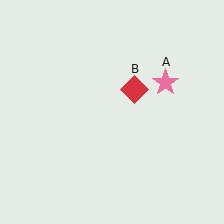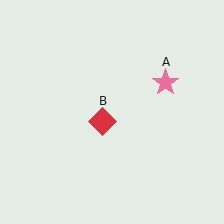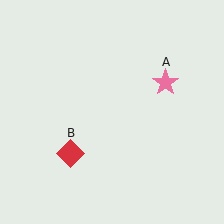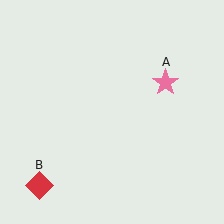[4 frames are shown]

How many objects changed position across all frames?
1 object changed position: red diamond (object B).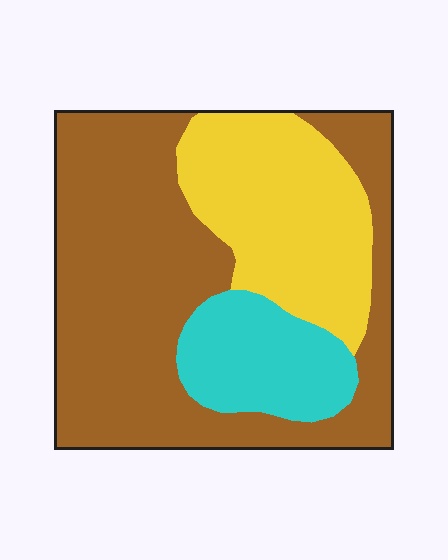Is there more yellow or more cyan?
Yellow.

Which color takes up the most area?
Brown, at roughly 55%.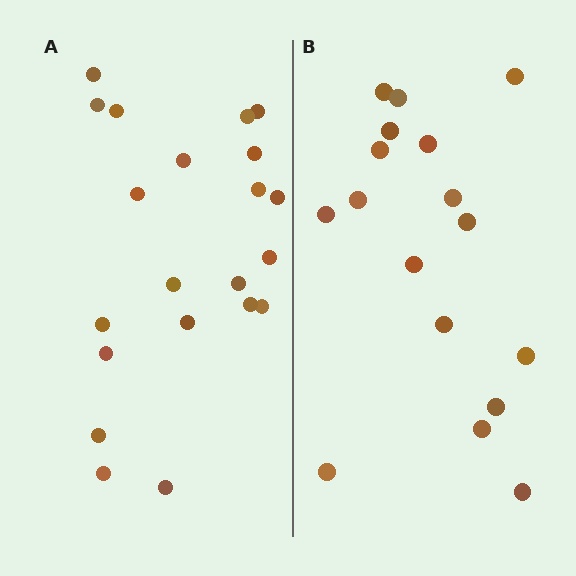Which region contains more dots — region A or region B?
Region A (the left region) has more dots.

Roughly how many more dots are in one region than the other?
Region A has about 4 more dots than region B.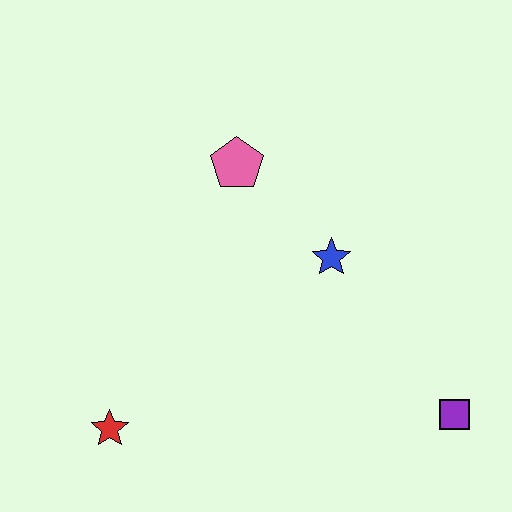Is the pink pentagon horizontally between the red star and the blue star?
Yes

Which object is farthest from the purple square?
The red star is farthest from the purple square.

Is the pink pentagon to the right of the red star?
Yes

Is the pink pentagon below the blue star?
No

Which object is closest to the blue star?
The pink pentagon is closest to the blue star.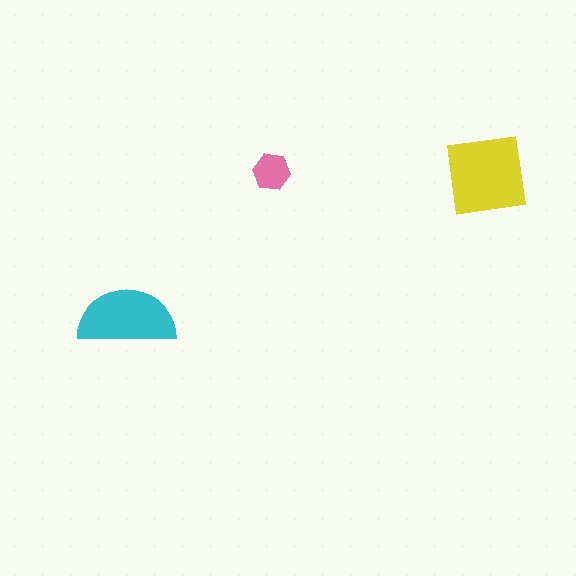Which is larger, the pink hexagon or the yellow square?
The yellow square.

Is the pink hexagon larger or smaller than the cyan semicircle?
Smaller.